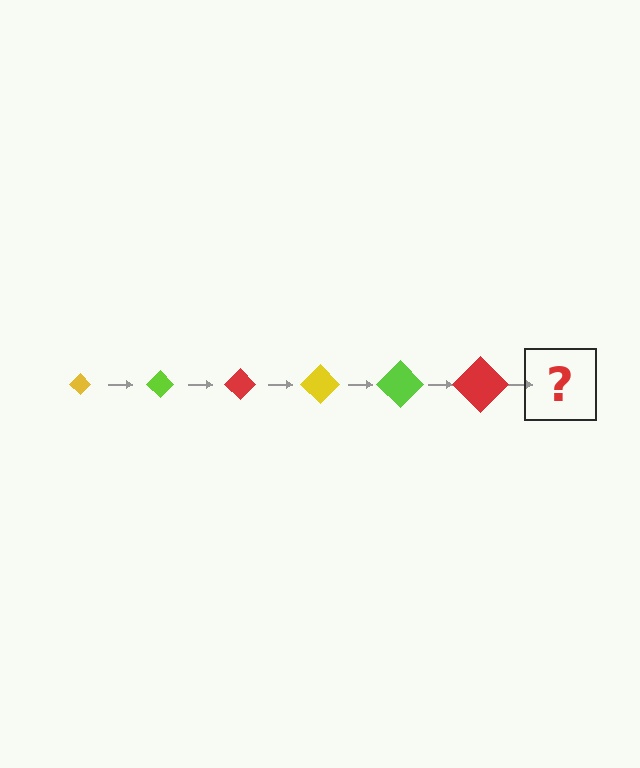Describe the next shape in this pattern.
It should be a yellow diamond, larger than the previous one.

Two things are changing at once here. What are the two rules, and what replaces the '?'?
The two rules are that the diamond grows larger each step and the color cycles through yellow, lime, and red. The '?' should be a yellow diamond, larger than the previous one.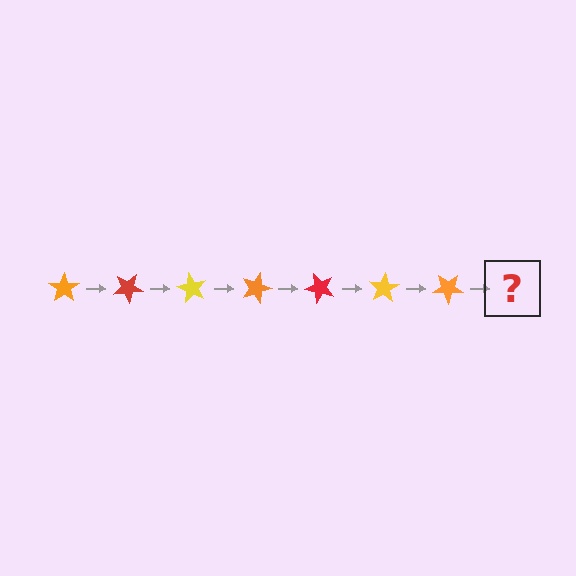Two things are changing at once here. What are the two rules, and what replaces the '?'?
The two rules are that it rotates 30 degrees each step and the color cycles through orange, red, and yellow. The '?' should be a red star, rotated 210 degrees from the start.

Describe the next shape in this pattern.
It should be a red star, rotated 210 degrees from the start.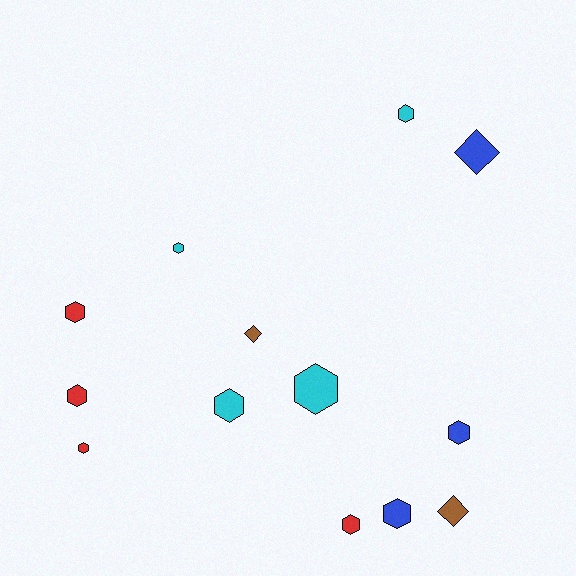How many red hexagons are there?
There are 4 red hexagons.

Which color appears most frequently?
Red, with 4 objects.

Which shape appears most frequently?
Hexagon, with 10 objects.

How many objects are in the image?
There are 13 objects.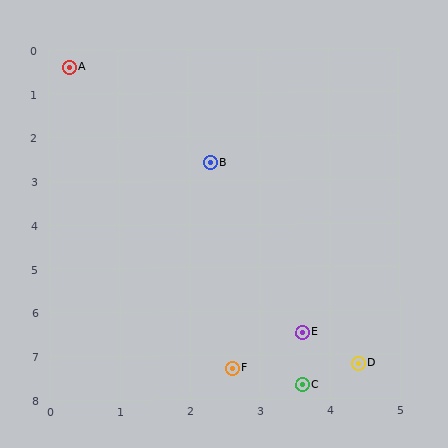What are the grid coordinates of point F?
Point F is at approximately (2.6, 7.3).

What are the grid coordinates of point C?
Point C is at approximately (3.6, 7.7).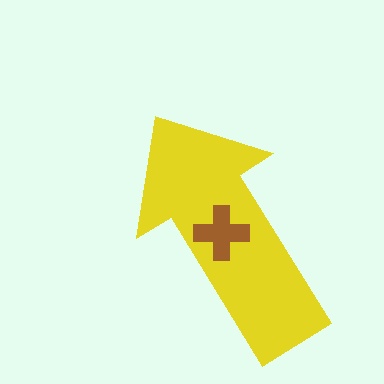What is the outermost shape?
The yellow arrow.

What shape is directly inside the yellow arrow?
The brown cross.